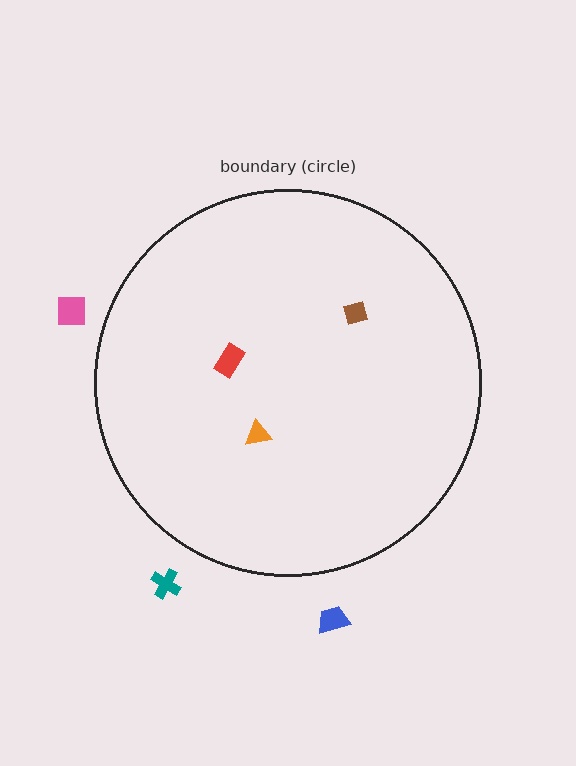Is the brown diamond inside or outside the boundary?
Inside.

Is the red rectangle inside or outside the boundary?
Inside.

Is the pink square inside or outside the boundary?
Outside.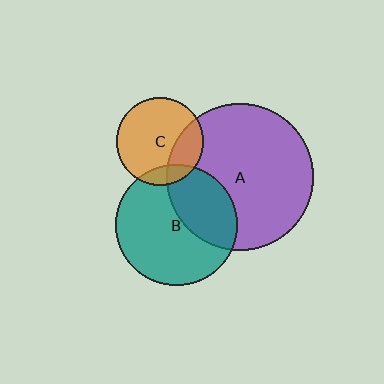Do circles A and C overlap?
Yes.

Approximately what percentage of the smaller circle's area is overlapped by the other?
Approximately 25%.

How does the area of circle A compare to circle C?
Approximately 2.8 times.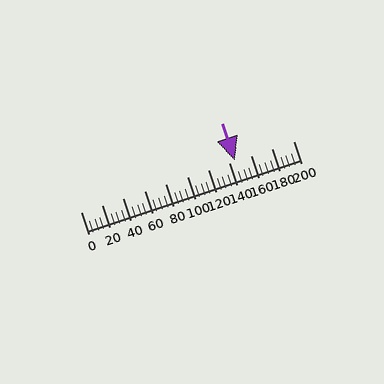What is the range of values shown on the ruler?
The ruler shows values from 0 to 200.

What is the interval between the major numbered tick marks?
The major tick marks are spaced 20 units apart.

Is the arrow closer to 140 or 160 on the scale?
The arrow is closer to 140.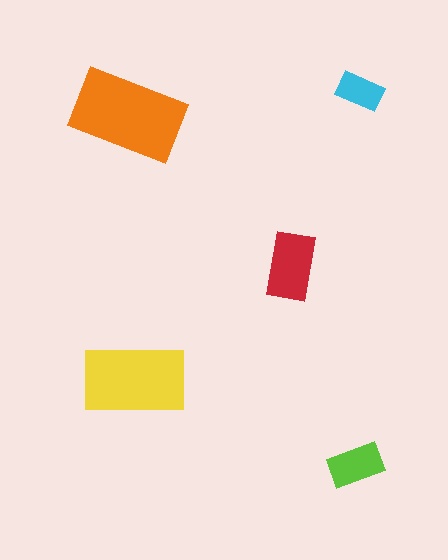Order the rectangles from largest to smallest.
the orange one, the yellow one, the red one, the lime one, the cyan one.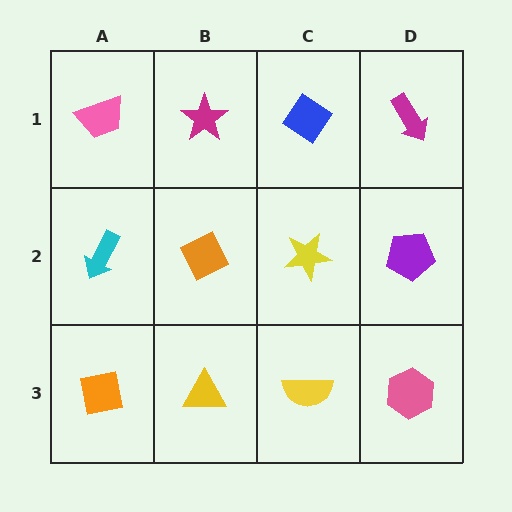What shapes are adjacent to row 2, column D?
A magenta arrow (row 1, column D), a pink hexagon (row 3, column D), a yellow star (row 2, column C).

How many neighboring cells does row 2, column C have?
4.